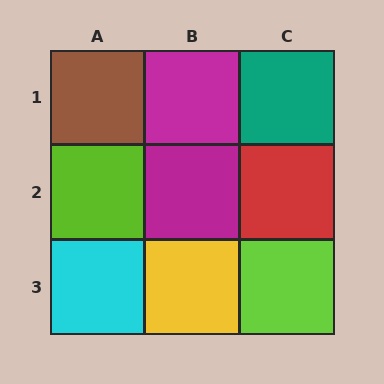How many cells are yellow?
1 cell is yellow.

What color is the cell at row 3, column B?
Yellow.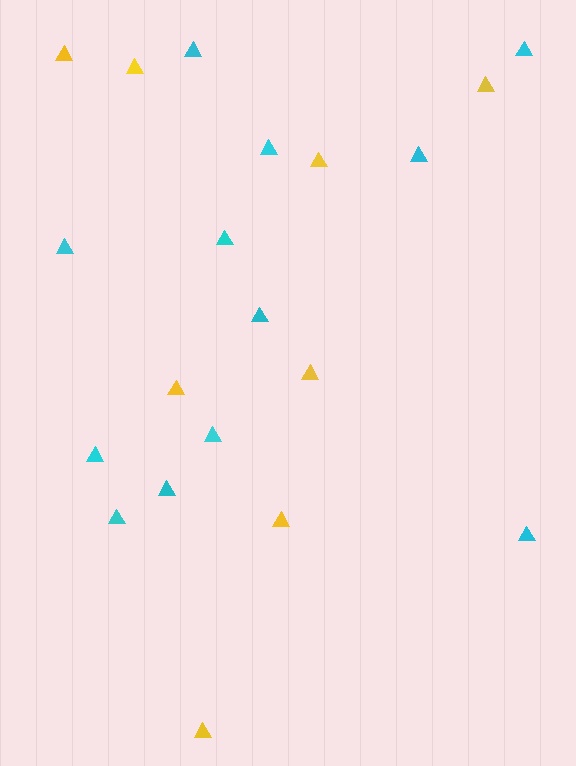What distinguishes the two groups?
There are 2 groups: one group of cyan triangles (12) and one group of yellow triangles (8).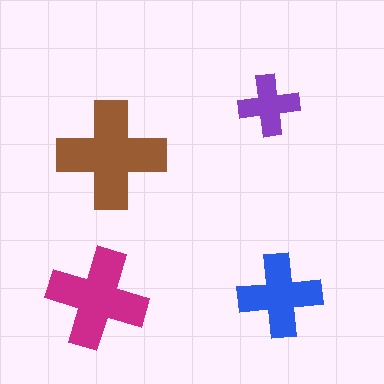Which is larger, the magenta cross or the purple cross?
The magenta one.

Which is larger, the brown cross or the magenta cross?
The brown one.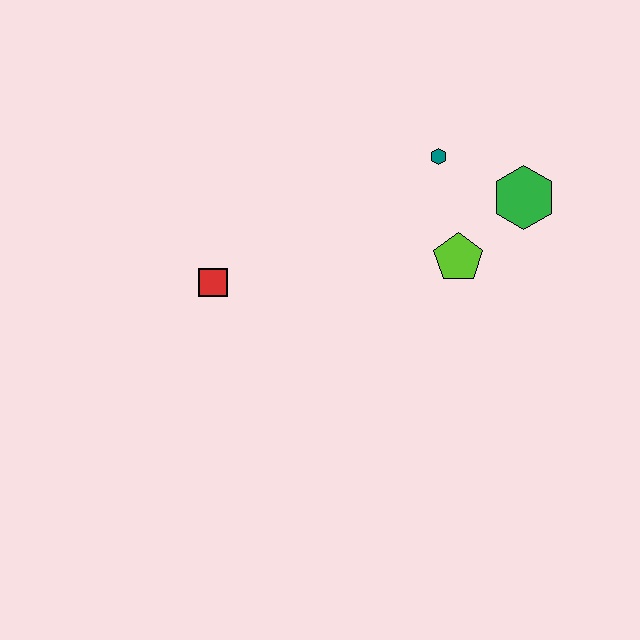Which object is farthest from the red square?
The green hexagon is farthest from the red square.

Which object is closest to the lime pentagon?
The green hexagon is closest to the lime pentagon.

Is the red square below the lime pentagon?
Yes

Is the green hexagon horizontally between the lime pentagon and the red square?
No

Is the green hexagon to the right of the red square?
Yes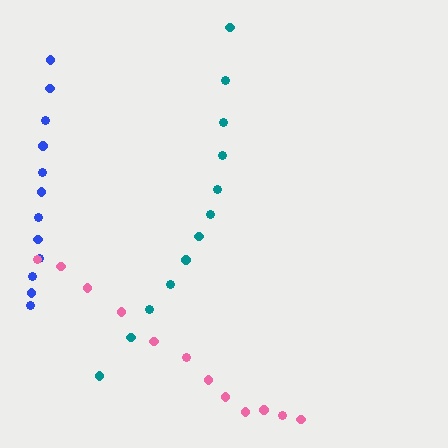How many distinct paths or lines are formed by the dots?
There are 3 distinct paths.